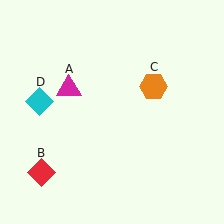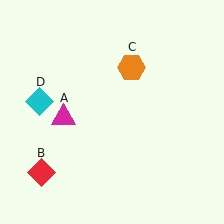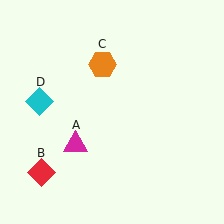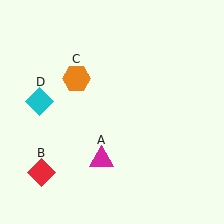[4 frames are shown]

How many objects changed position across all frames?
2 objects changed position: magenta triangle (object A), orange hexagon (object C).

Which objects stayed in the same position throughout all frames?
Red diamond (object B) and cyan diamond (object D) remained stationary.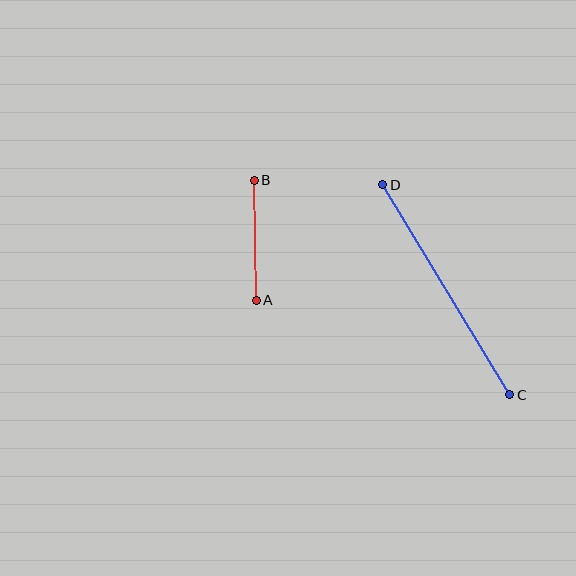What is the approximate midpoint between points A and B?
The midpoint is at approximately (255, 240) pixels.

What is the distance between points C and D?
The distance is approximately 245 pixels.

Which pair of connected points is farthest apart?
Points C and D are farthest apart.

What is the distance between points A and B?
The distance is approximately 120 pixels.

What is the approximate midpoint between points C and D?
The midpoint is at approximately (446, 290) pixels.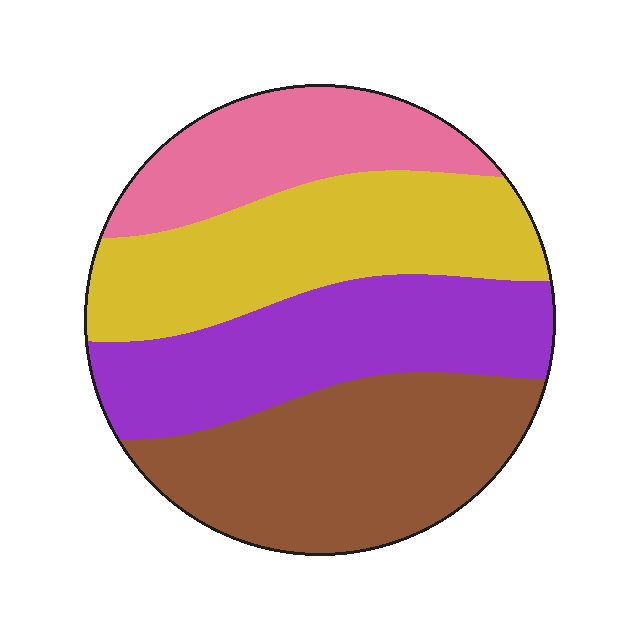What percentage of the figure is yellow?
Yellow covers 27% of the figure.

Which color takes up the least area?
Pink, at roughly 20%.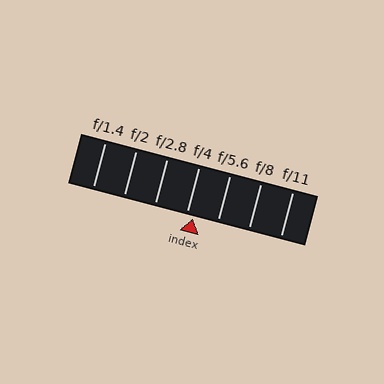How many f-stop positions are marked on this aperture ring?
There are 7 f-stop positions marked.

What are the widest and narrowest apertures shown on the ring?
The widest aperture shown is f/1.4 and the narrowest is f/11.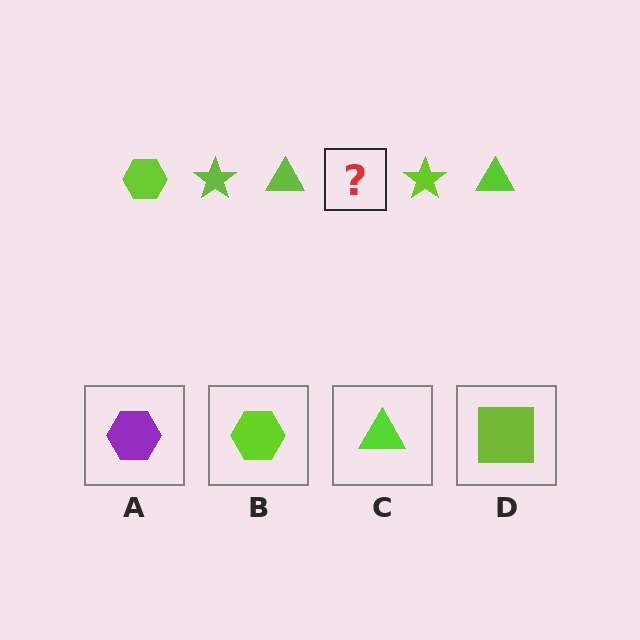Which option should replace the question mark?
Option B.